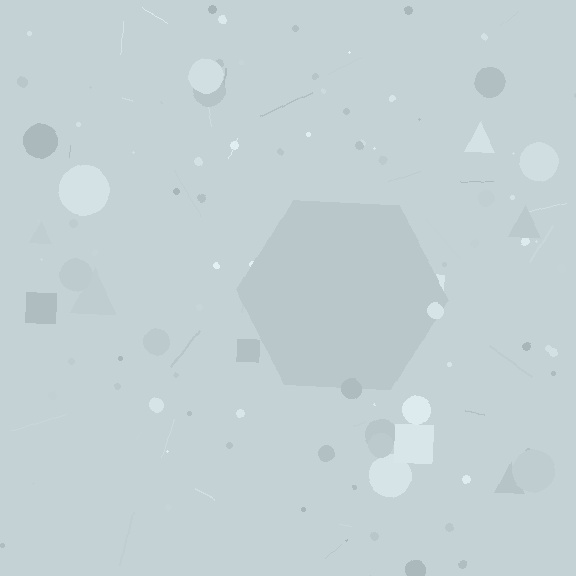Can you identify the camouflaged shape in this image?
The camouflaged shape is a hexagon.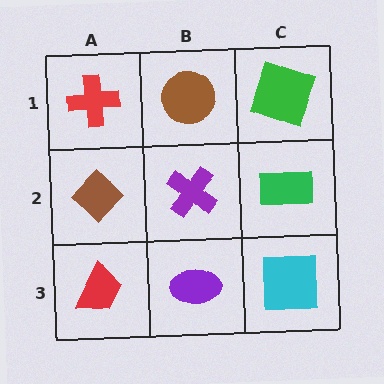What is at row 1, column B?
A brown circle.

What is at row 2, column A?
A brown diamond.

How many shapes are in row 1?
3 shapes.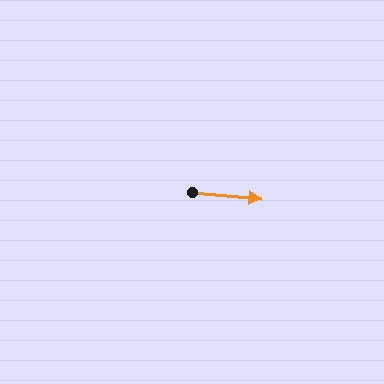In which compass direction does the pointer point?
East.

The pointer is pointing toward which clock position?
Roughly 3 o'clock.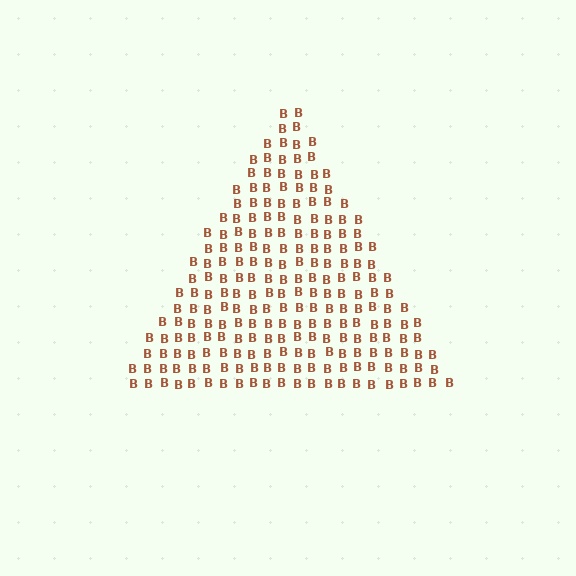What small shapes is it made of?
It is made of small letter B's.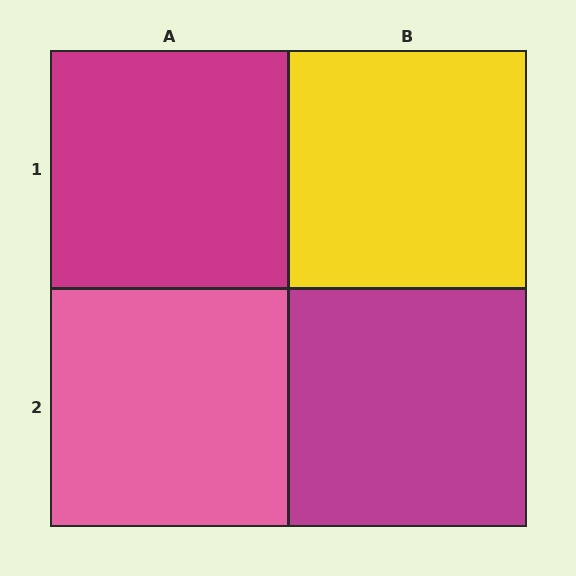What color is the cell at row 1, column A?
Magenta.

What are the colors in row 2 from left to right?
Pink, magenta.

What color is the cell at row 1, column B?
Yellow.